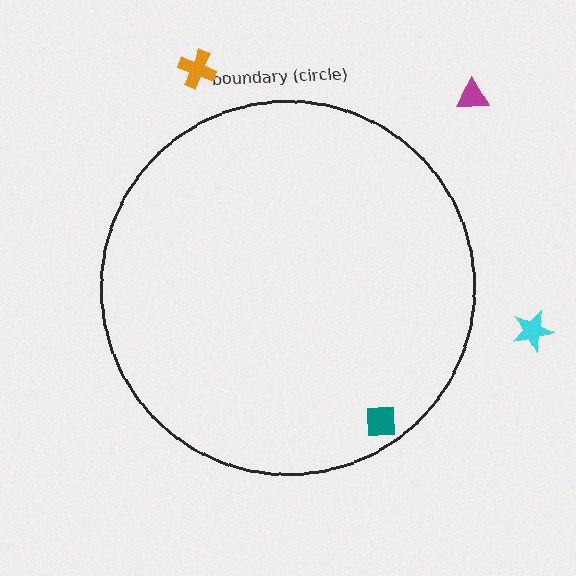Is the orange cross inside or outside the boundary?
Outside.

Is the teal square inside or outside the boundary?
Inside.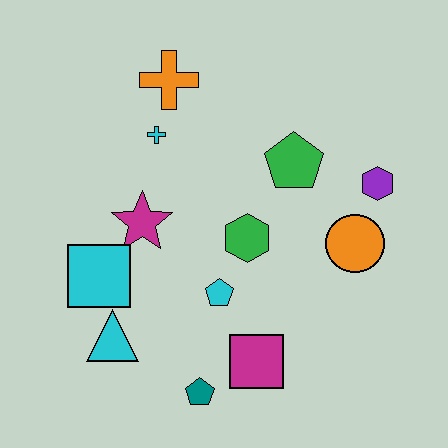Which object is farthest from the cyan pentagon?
The orange cross is farthest from the cyan pentagon.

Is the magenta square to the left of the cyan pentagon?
No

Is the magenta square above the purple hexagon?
No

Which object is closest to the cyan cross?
The orange cross is closest to the cyan cross.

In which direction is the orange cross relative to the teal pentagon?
The orange cross is above the teal pentagon.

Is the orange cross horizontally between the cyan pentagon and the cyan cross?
Yes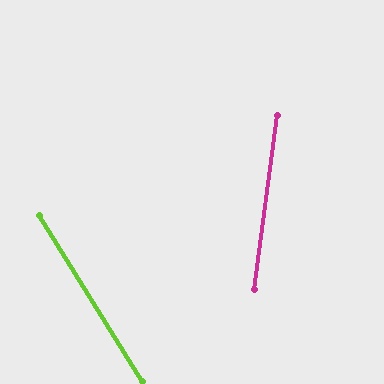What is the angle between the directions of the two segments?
Approximately 39 degrees.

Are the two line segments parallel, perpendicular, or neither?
Neither parallel nor perpendicular — they differ by about 39°.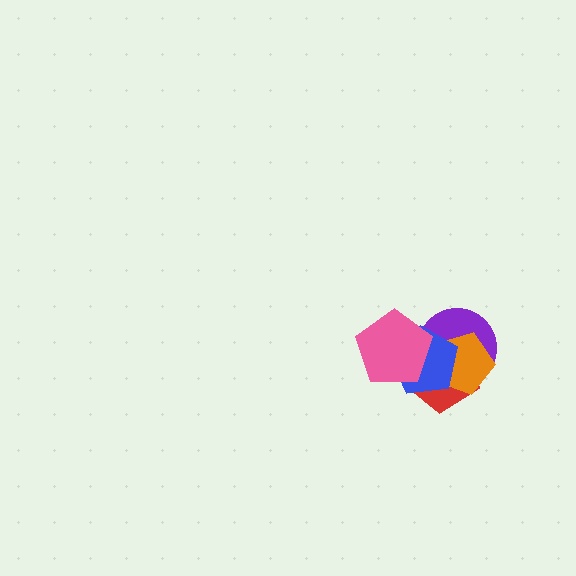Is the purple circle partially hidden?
Yes, it is partially covered by another shape.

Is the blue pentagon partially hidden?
Yes, it is partially covered by another shape.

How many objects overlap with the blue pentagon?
4 objects overlap with the blue pentagon.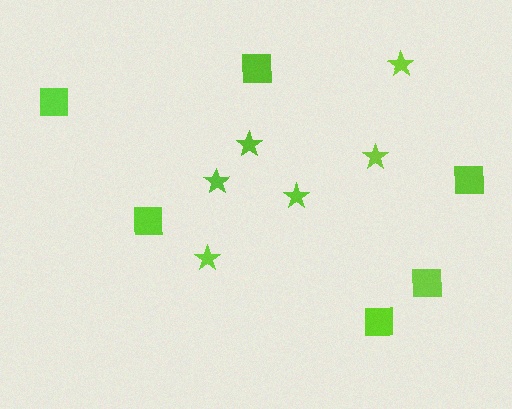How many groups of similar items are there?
There are 2 groups: one group of squares (6) and one group of stars (6).